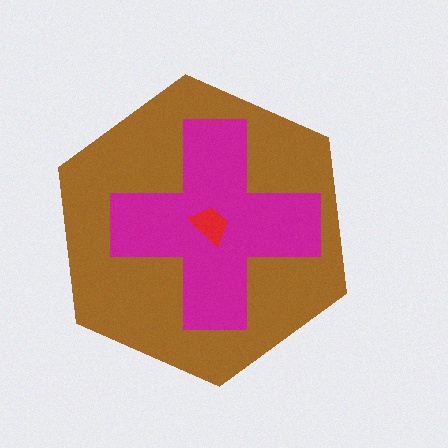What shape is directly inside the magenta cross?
The red trapezoid.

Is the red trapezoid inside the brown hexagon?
Yes.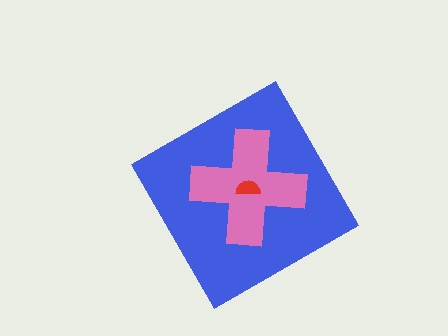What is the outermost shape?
The blue diamond.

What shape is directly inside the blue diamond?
The pink cross.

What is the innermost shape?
The red semicircle.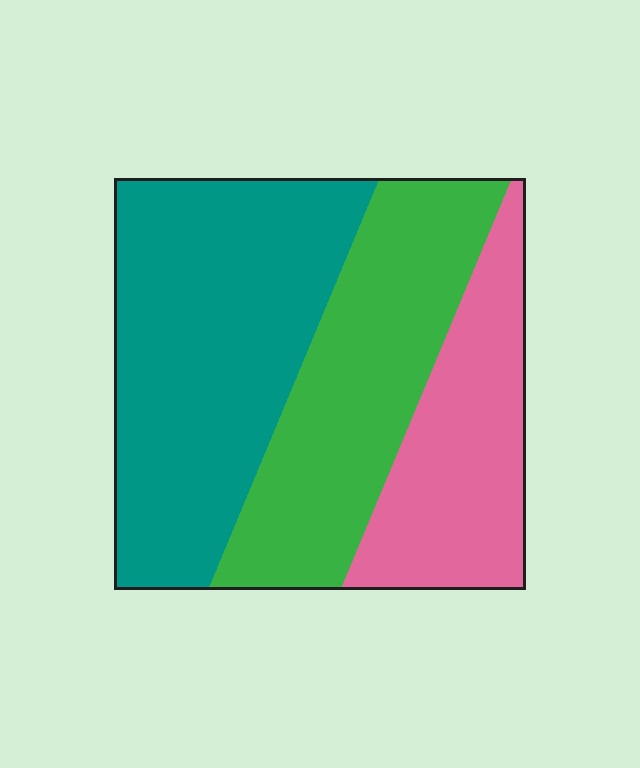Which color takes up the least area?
Pink, at roughly 25%.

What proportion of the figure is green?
Green covers about 30% of the figure.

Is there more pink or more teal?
Teal.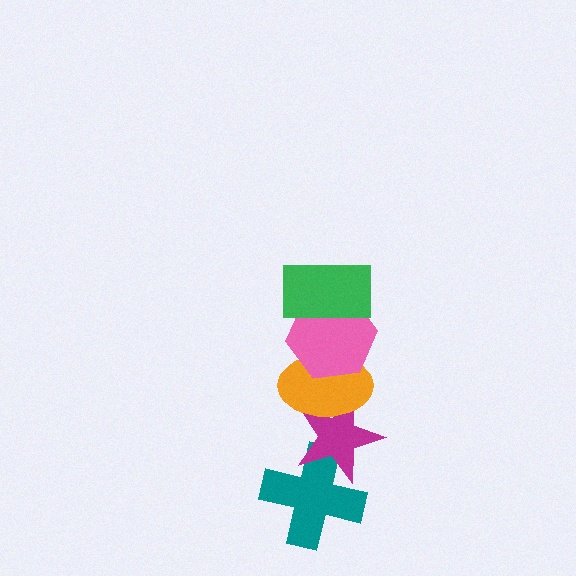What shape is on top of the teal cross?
The magenta star is on top of the teal cross.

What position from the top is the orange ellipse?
The orange ellipse is 3rd from the top.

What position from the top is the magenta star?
The magenta star is 4th from the top.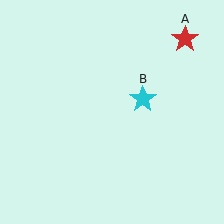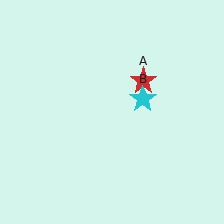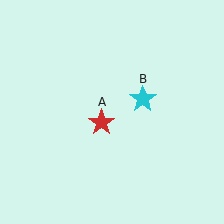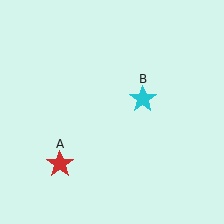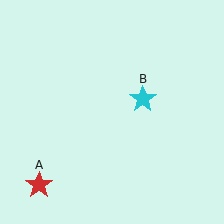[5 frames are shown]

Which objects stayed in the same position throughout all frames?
Cyan star (object B) remained stationary.